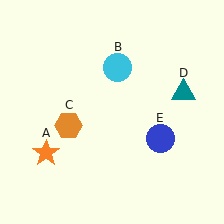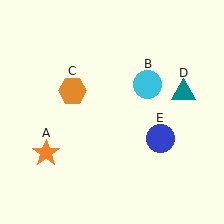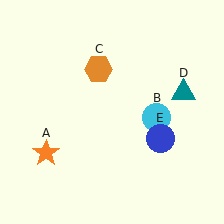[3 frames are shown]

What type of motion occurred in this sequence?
The cyan circle (object B), orange hexagon (object C) rotated clockwise around the center of the scene.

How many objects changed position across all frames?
2 objects changed position: cyan circle (object B), orange hexagon (object C).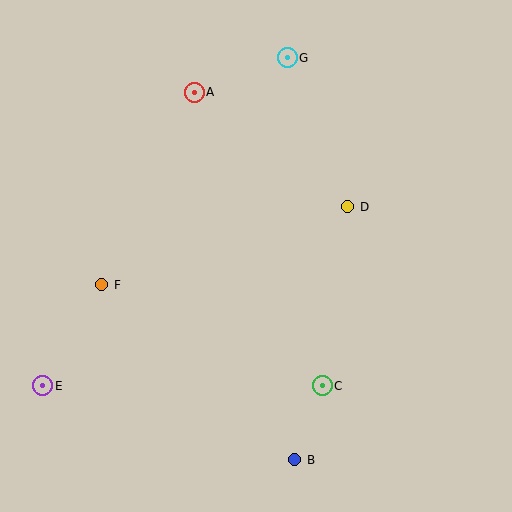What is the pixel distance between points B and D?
The distance between B and D is 259 pixels.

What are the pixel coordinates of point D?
Point D is at (348, 207).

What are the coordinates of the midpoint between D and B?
The midpoint between D and B is at (321, 333).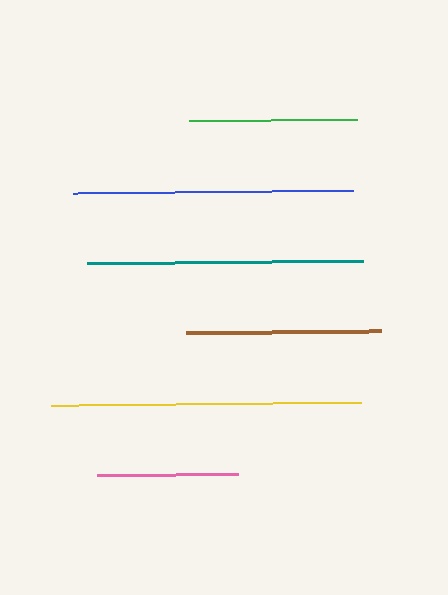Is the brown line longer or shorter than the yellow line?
The yellow line is longer than the brown line.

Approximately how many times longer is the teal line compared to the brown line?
The teal line is approximately 1.4 times the length of the brown line.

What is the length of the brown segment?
The brown segment is approximately 194 pixels long.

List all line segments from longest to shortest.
From longest to shortest: yellow, blue, teal, brown, green, pink.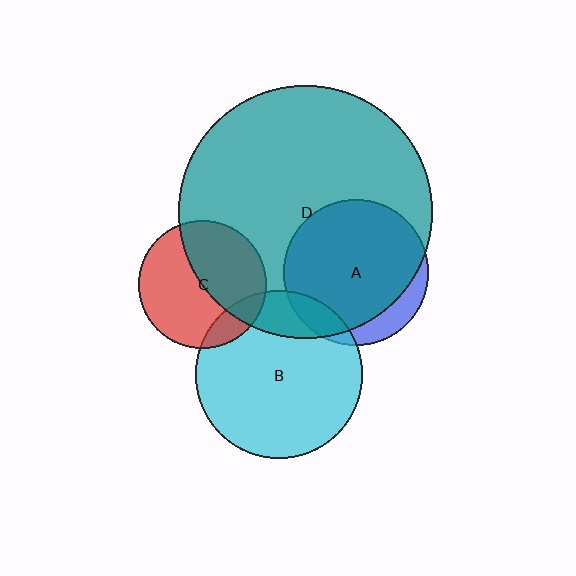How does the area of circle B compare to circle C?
Approximately 1.7 times.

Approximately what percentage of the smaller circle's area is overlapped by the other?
Approximately 45%.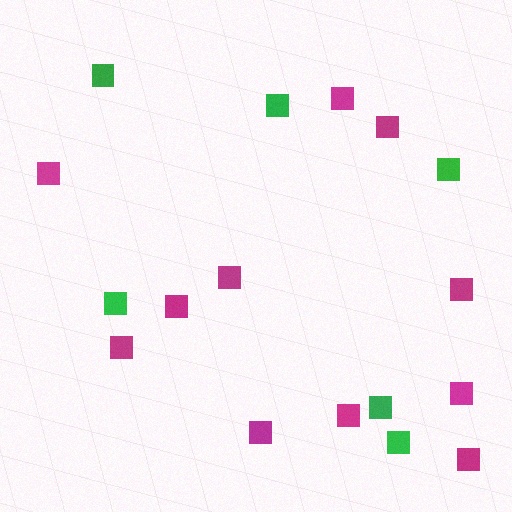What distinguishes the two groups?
There are 2 groups: one group of magenta squares (11) and one group of green squares (6).